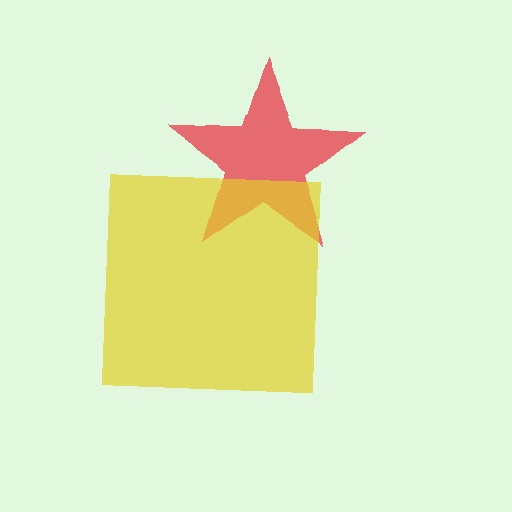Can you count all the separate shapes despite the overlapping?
Yes, there are 2 separate shapes.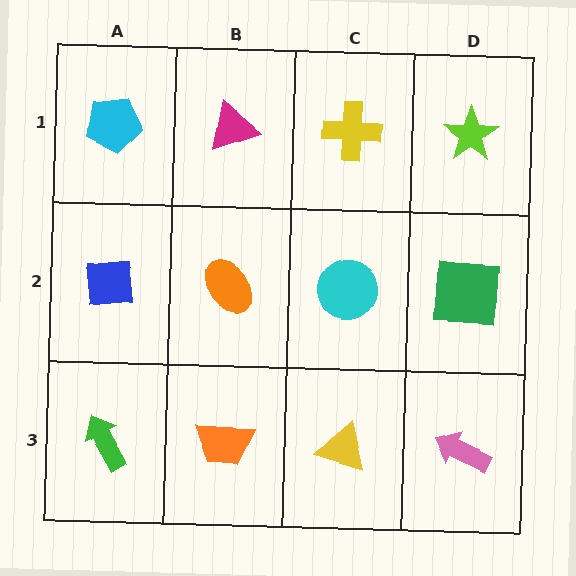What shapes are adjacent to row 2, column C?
A yellow cross (row 1, column C), a yellow triangle (row 3, column C), an orange ellipse (row 2, column B), a green square (row 2, column D).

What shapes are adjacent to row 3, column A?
A blue square (row 2, column A), an orange trapezoid (row 3, column B).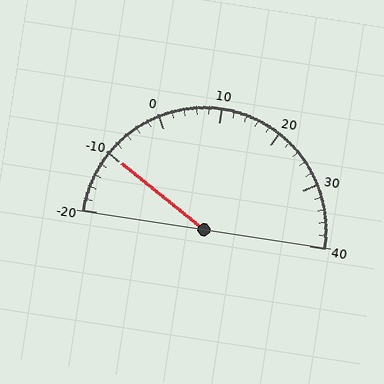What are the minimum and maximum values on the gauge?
The gauge ranges from -20 to 40.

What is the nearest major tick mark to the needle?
The nearest major tick mark is -10.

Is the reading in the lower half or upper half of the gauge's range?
The reading is in the lower half of the range (-20 to 40).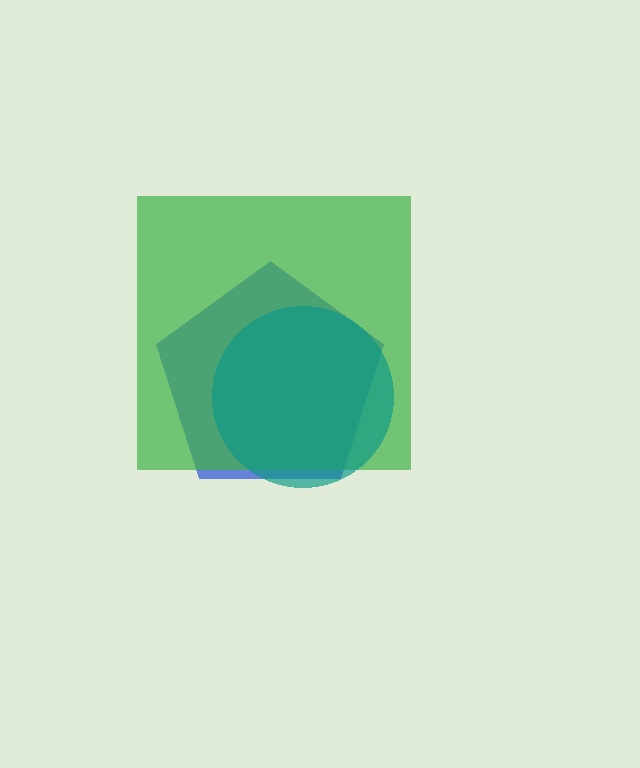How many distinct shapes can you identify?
There are 3 distinct shapes: a blue pentagon, a green square, a teal circle.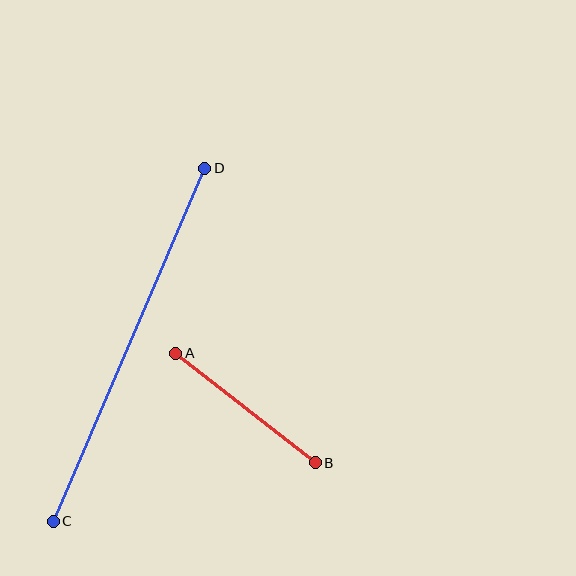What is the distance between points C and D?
The distance is approximately 384 pixels.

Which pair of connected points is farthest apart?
Points C and D are farthest apart.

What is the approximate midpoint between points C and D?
The midpoint is at approximately (129, 345) pixels.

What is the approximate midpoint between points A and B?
The midpoint is at approximately (246, 408) pixels.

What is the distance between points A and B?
The distance is approximately 177 pixels.